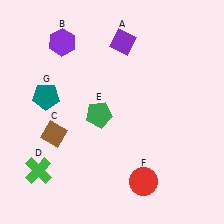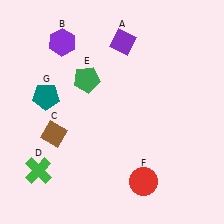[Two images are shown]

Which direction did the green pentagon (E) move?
The green pentagon (E) moved up.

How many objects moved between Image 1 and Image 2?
1 object moved between the two images.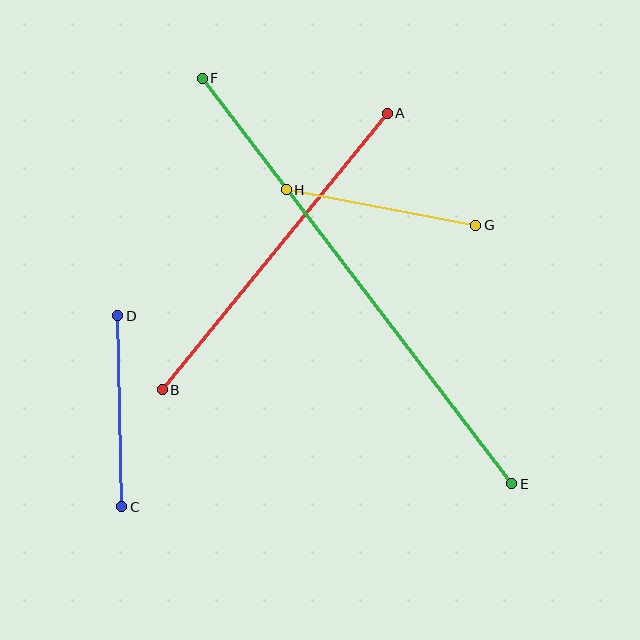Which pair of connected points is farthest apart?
Points E and F are farthest apart.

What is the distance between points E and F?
The distance is approximately 510 pixels.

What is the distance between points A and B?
The distance is approximately 356 pixels.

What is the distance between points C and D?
The distance is approximately 191 pixels.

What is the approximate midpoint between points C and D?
The midpoint is at approximately (120, 411) pixels.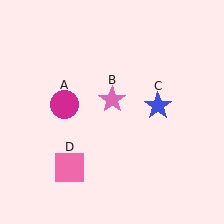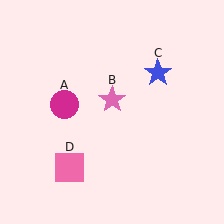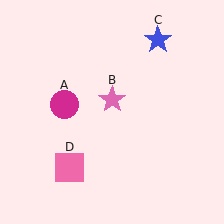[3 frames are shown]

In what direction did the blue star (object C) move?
The blue star (object C) moved up.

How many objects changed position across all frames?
1 object changed position: blue star (object C).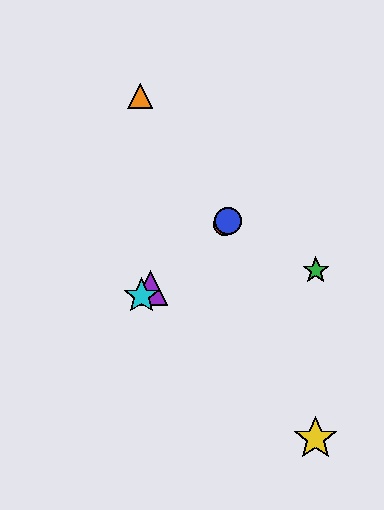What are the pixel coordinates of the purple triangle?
The purple triangle is at (150, 288).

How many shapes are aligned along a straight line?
4 shapes (the red circle, the blue circle, the purple triangle, the cyan star) are aligned along a straight line.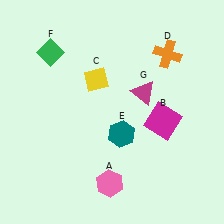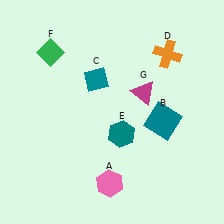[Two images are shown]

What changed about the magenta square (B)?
In Image 1, B is magenta. In Image 2, it changed to teal.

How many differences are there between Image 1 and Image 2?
There are 2 differences between the two images.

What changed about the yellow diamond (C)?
In Image 1, C is yellow. In Image 2, it changed to teal.